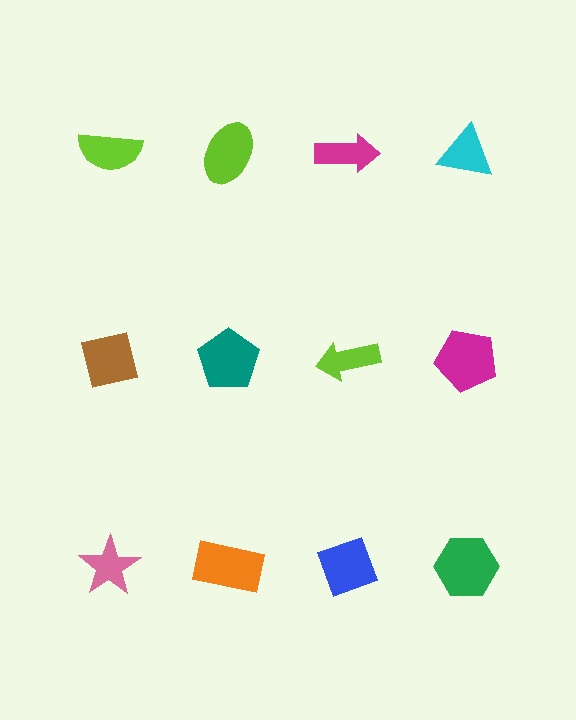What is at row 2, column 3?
A lime arrow.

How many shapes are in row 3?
4 shapes.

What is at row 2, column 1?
A brown square.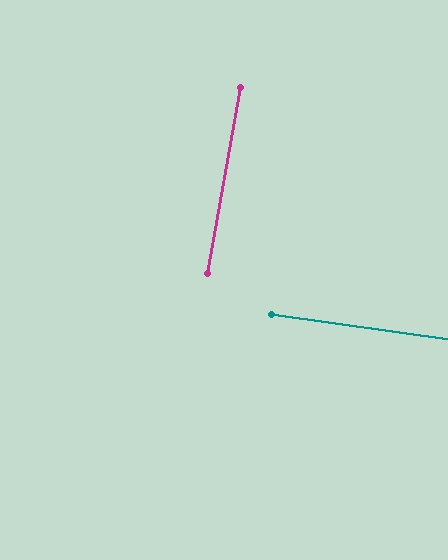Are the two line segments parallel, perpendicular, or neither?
Perpendicular — they meet at approximately 88°.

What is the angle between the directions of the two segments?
Approximately 88 degrees.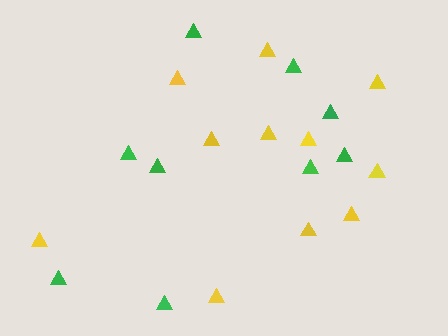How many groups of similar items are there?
There are 2 groups: one group of yellow triangles (11) and one group of green triangles (9).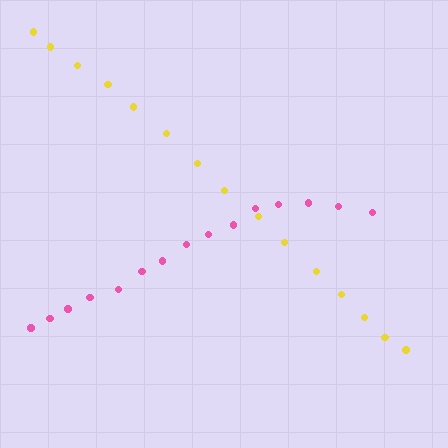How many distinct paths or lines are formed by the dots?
There are 2 distinct paths.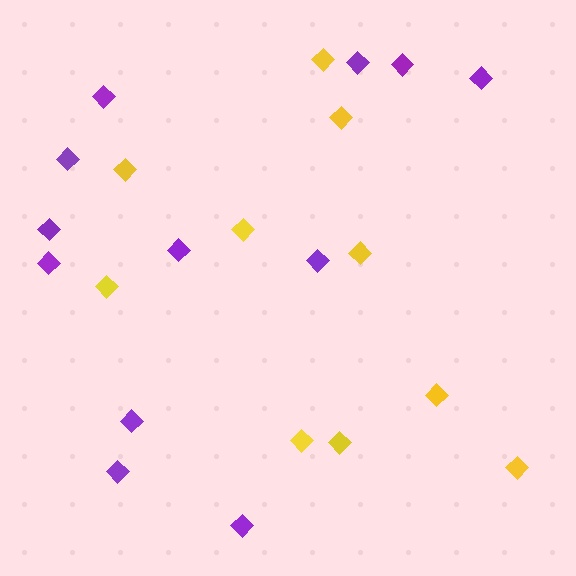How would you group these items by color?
There are 2 groups: one group of yellow diamonds (10) and one group of purple diamonds (12).